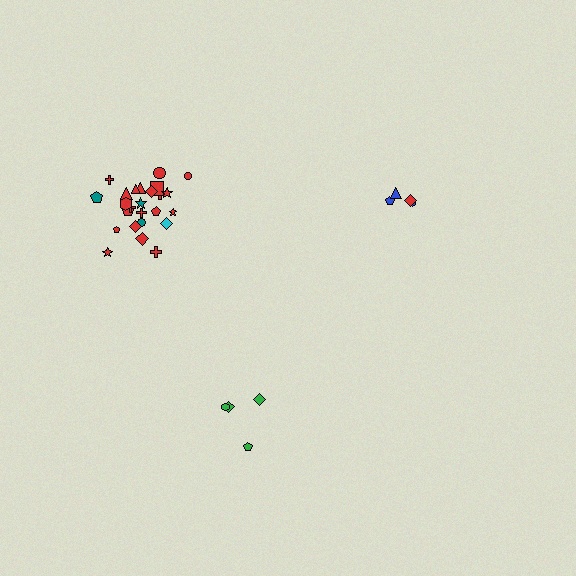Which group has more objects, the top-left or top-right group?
The top-left group.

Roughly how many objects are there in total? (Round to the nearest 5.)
Roughly 35 objects in total.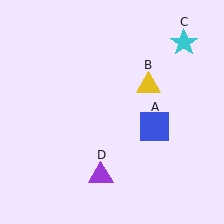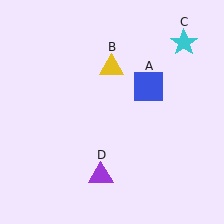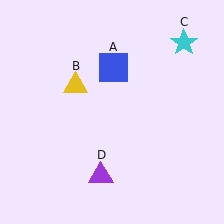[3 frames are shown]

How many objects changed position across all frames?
2 objects changed position: blue square (object A), yellow triangle (object B).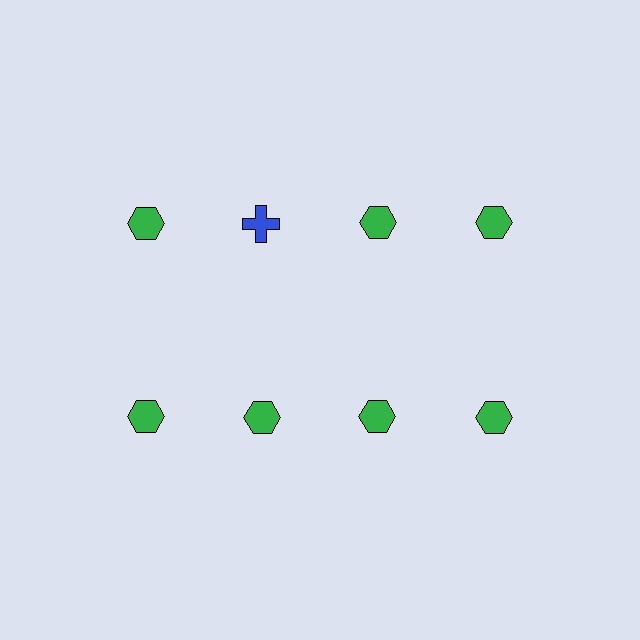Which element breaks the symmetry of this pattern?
The blue cross in the top row, second from left column breaks the symmetry. All other shapes are green hexagons.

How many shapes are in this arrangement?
There are 8 shapes arranged in a grid pattern.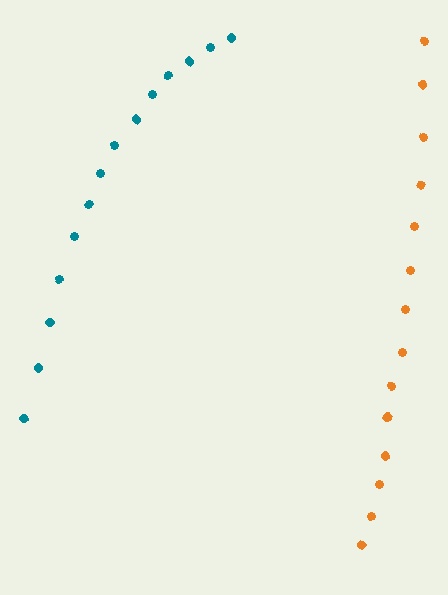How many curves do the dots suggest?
There are 2 distinct paths.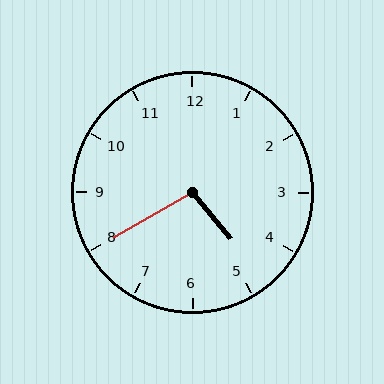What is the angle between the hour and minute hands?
Approximately 100 degrees.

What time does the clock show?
4:40.